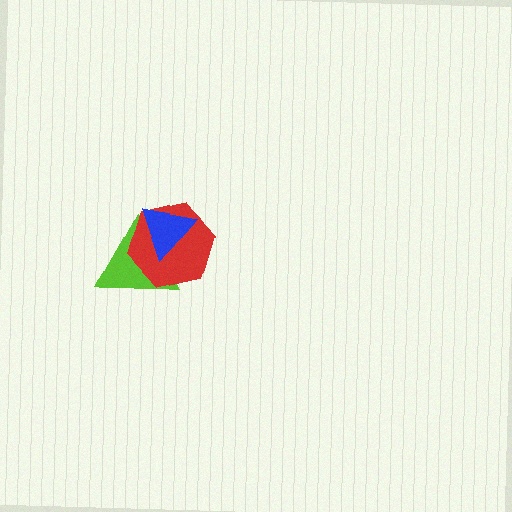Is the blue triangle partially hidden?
No, no other shape covers it.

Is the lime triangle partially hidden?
Yes, it is partially covered by another shape.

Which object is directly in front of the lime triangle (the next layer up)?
The red hexagon is directly in front of the lime triangle.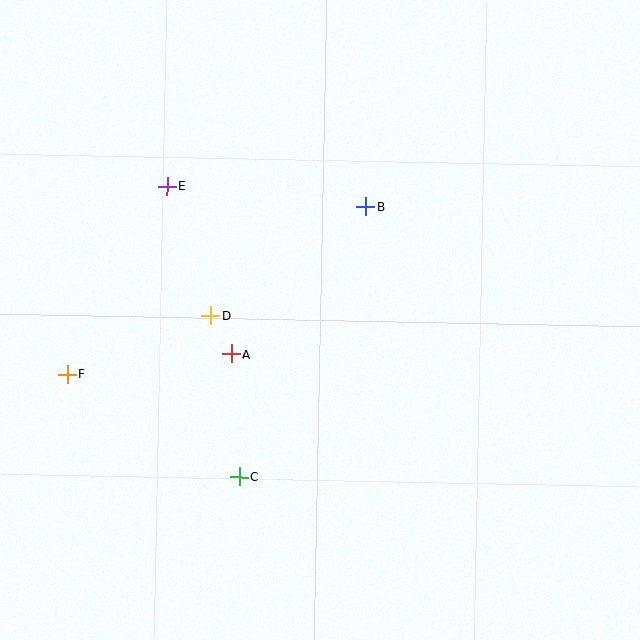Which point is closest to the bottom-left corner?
Point F is closest to the bottom-left corner.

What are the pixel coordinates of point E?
Point E is at (167, 186).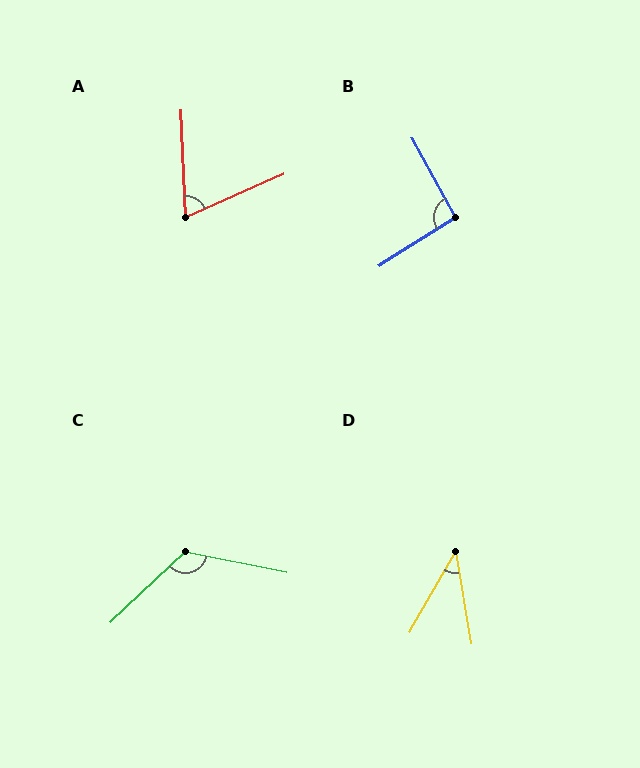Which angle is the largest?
C, at approximately 125 degrees.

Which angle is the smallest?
D, at approximately 39 degrees.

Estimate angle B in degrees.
Approximately 94 degrees.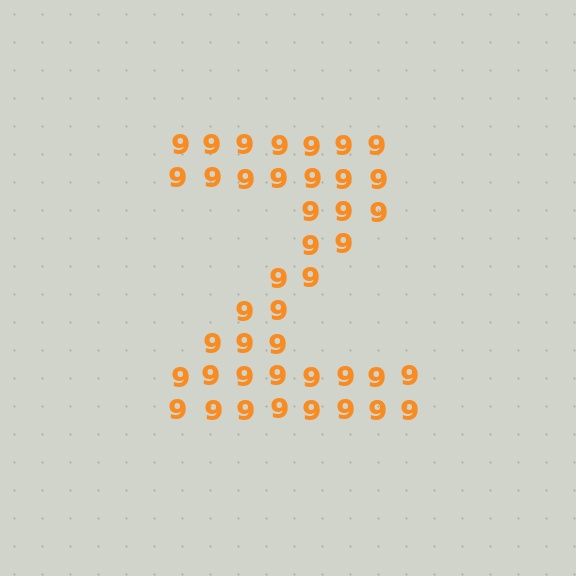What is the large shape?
The large shape is the letter Z.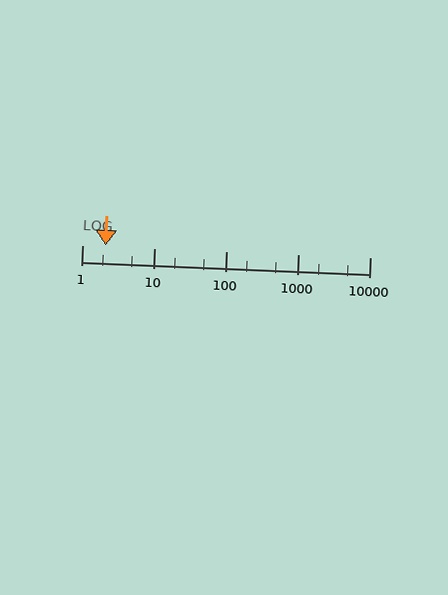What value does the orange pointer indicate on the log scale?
The pointer indicates approximately 2.1.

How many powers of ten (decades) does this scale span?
The scale spans 4 decades, from 1 to 10000.